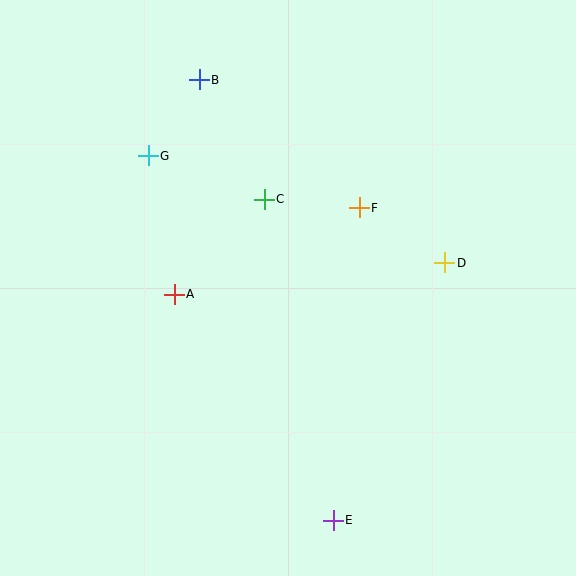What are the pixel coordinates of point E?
Point E is at (333, 520).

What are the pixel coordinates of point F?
Point F is at (359, 208).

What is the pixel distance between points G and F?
The distance between G and F is 217 pixels.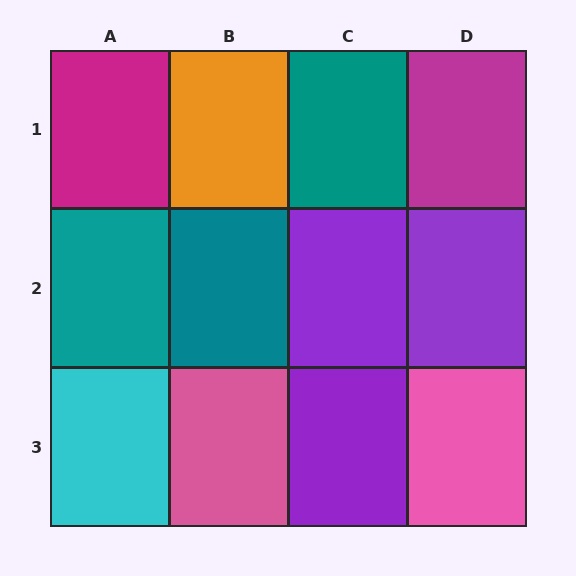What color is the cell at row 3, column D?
Pink.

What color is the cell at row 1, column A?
Magenta.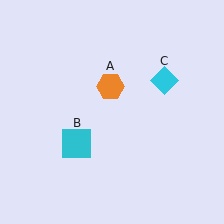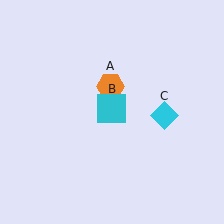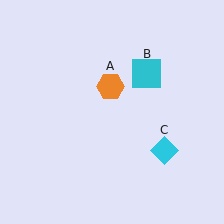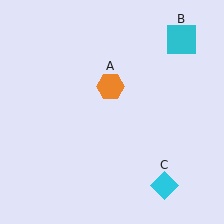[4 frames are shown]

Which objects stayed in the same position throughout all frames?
Orange hexagon (object A) remained stationary.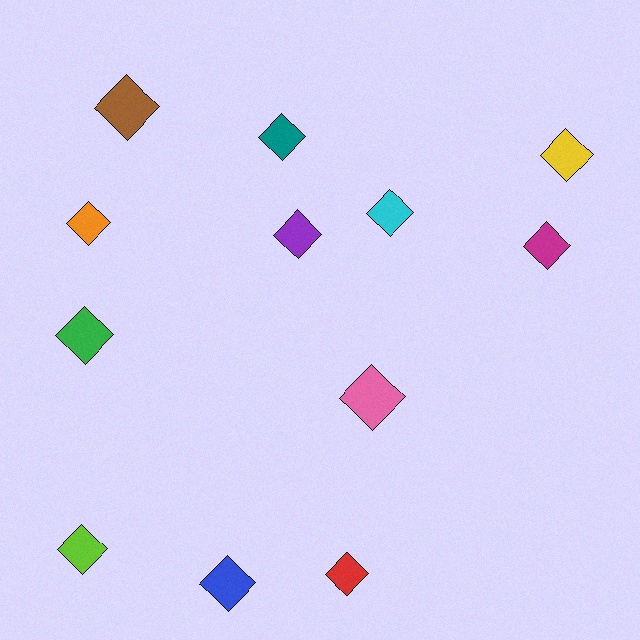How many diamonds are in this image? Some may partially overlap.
There are 12 diamonds.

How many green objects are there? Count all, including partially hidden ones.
There is 1 green object.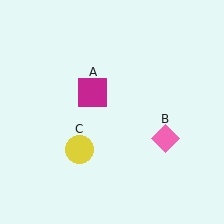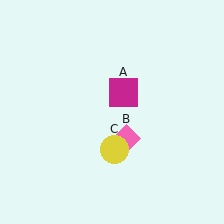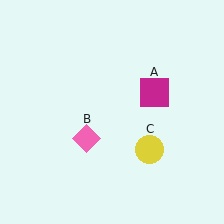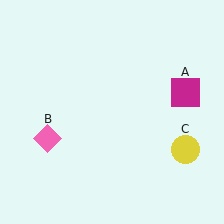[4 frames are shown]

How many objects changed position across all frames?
3 objects changed position: magenta square (object A), pink diamond (object B), yellow circle (object C).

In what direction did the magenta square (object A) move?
The magenta square (object A) moved right.